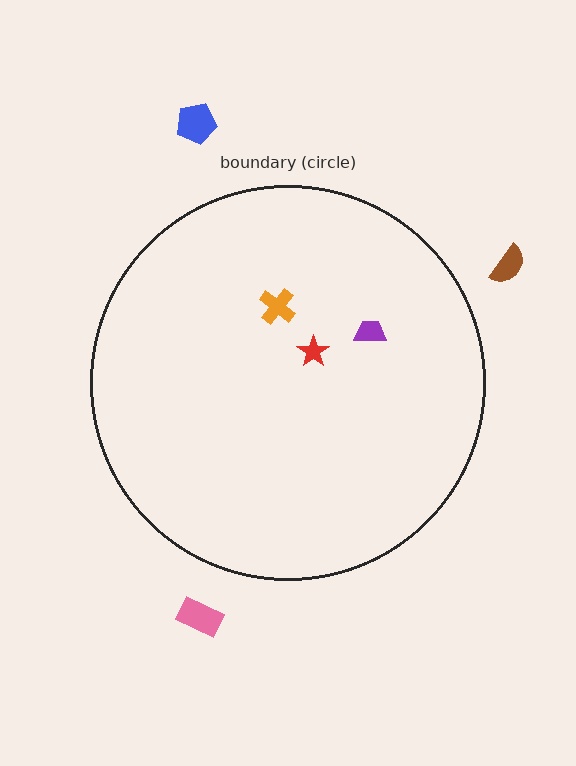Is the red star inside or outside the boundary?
Inside.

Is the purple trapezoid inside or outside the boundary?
Inside.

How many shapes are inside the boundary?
3 inside, 3 outside.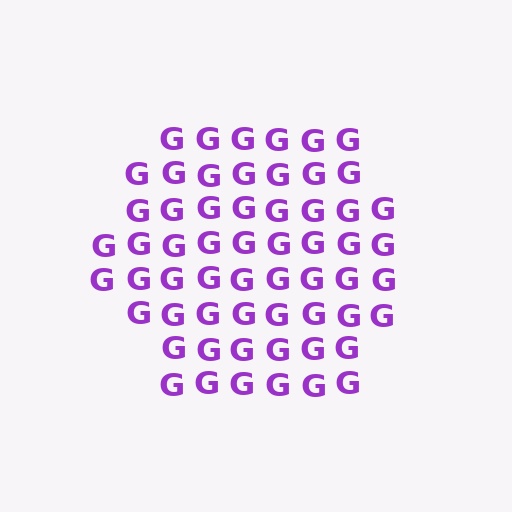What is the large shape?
The large shape is a hexagon.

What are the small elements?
The small elements are letter G's.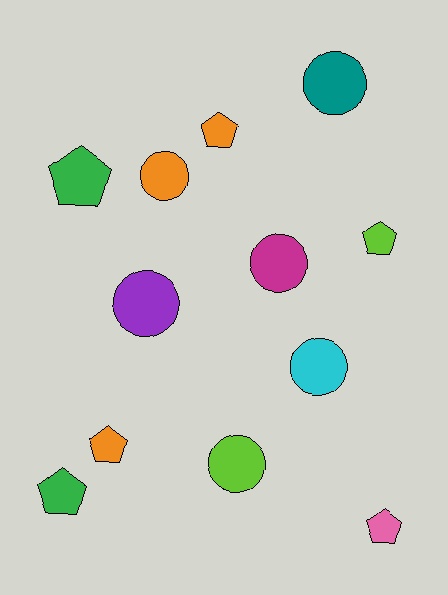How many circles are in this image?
There are 6 circles.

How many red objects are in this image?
There are no red objects.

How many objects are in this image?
There are 12 objects.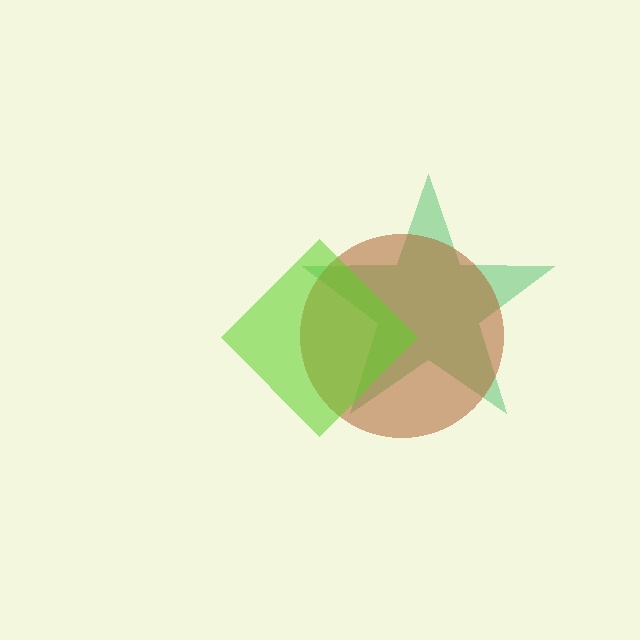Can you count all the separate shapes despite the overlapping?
Yes, there are 3 separate shapes.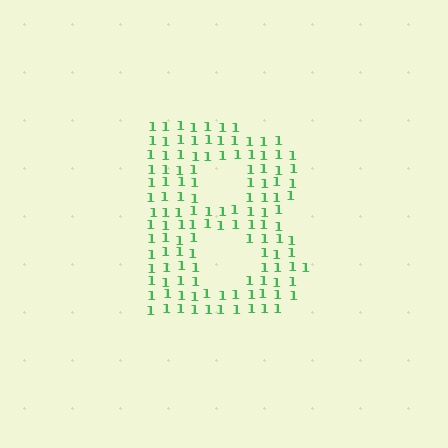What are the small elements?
The small elements are digit 1's.